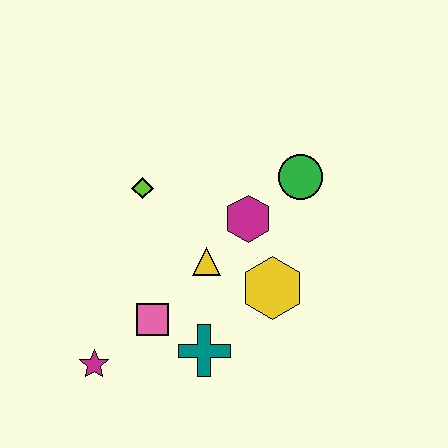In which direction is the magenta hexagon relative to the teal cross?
The magenta hexagon is above the teal cross.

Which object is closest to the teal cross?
The pink square is closest to the teal cross.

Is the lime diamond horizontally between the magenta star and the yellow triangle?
Yes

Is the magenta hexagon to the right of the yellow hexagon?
No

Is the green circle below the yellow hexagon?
No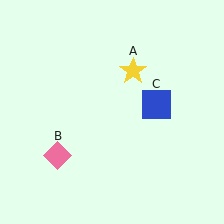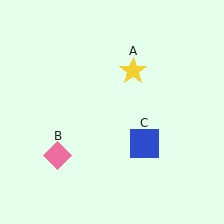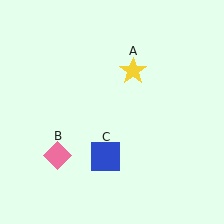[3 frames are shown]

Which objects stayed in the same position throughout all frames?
Yellow star (object A) and pink diamond (object B) remained stationary.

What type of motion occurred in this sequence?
The blue square (object C) rotated clockwise around the center of the scene.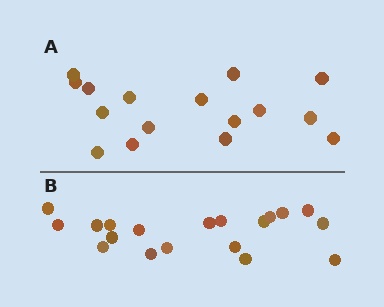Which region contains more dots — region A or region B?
Region B (the bottom region) has more dots.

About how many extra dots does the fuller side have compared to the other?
Region B has just a few more — roughly 2 or 3 more dots than region A.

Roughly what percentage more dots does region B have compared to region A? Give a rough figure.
About 20% more.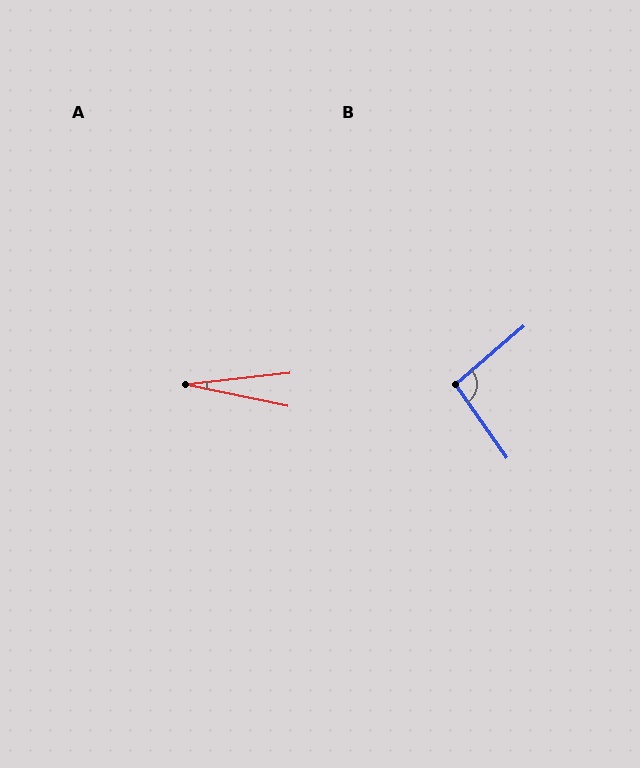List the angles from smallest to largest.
A (18°), B (96°).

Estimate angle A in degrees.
Approximately 18 degrees.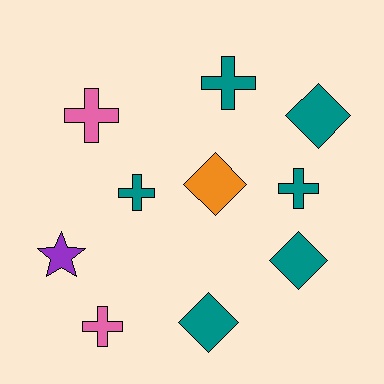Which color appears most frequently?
Teal, with 6 objects.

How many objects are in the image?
There are 10 objects.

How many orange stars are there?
There are no orange stars.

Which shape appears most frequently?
Cross, with 5 objects.